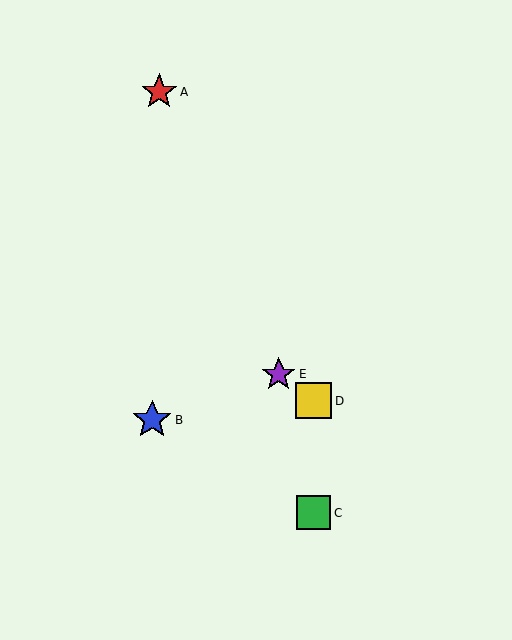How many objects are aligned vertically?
2 objects (C, D) are aligned vertically.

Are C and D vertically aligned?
Yes, both are at x≈314.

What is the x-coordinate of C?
Object C is at x≈314.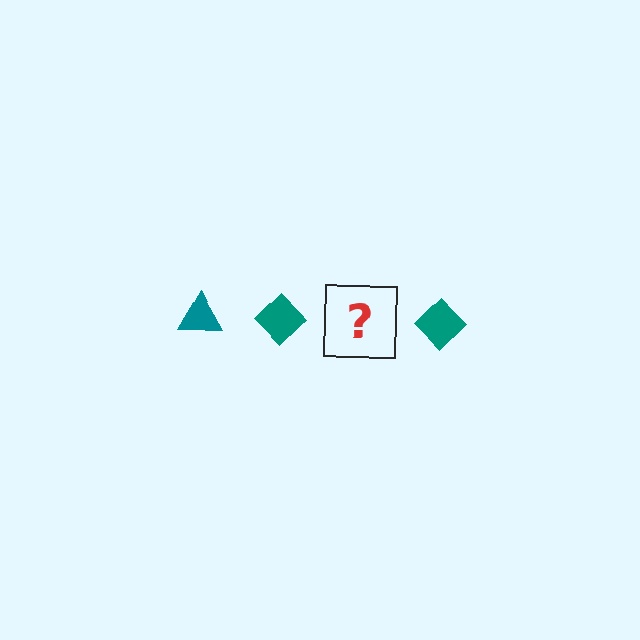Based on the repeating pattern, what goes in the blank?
The blank should be a teal triangle.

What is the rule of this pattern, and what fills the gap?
The rule is that the pattern cycles through triangle, diamond shapes in teal. The gap should be filled with a teal triangle.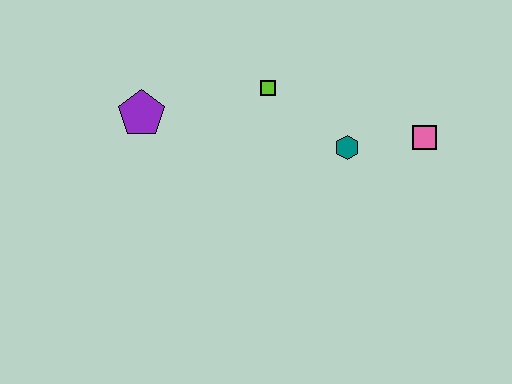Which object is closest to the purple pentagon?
The lime square is closest to the purple pentagon.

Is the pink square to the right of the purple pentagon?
Yes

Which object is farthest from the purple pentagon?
The pink square is farthest from the purple pentagon.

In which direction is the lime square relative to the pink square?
The lime square is to the left of the pink square.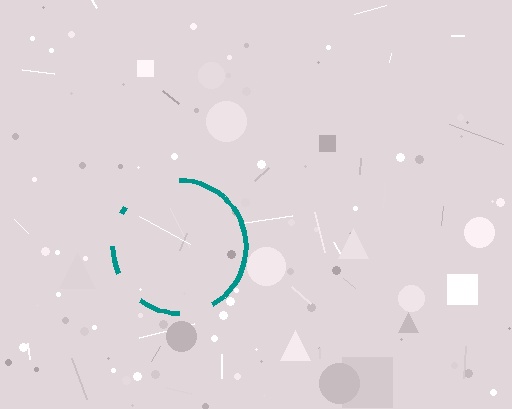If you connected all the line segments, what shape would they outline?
They would outline a circle.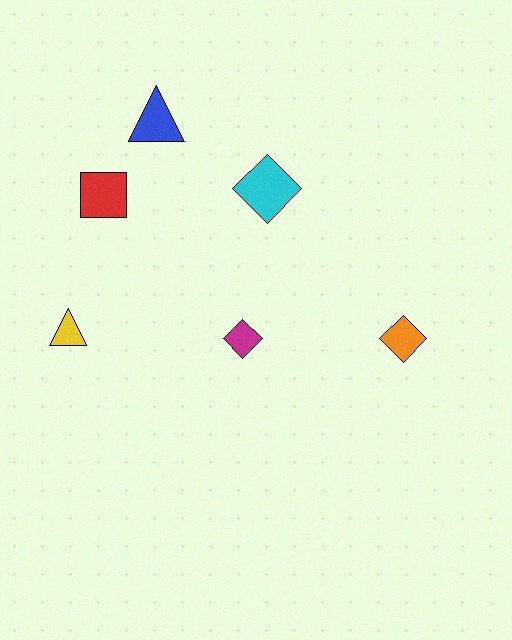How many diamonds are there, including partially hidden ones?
There are 3 diamonds.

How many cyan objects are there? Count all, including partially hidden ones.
There is 1 cyan object.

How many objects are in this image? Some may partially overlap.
There are 6 objects.